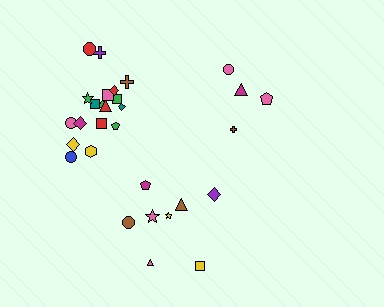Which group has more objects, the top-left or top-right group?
The top-left group.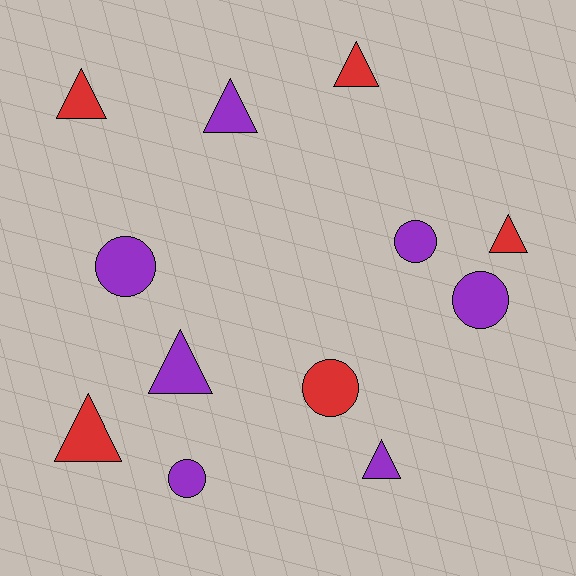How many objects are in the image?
There are 12 objects.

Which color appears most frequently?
Purple, with 7 objects.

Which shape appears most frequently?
Triangle, with 7 objects.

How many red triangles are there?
There are 4 red triangles.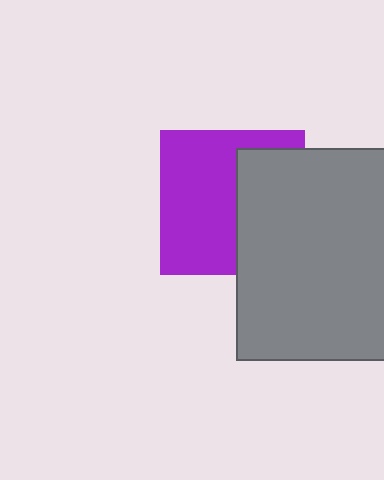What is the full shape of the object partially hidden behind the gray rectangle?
The partially hidden object is a purple square.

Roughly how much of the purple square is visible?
About half of it is visible (roughly 58%).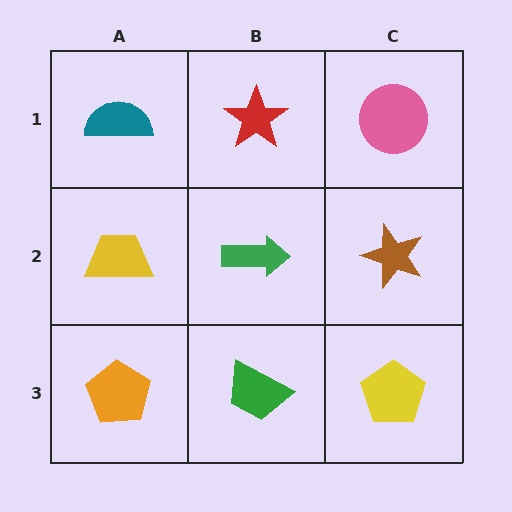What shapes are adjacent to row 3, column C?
A brown star (row 2, column C), a green trapezoid (row 3, column B).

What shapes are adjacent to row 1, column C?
A brown star (row 2, column C), a red star (row 1, column B).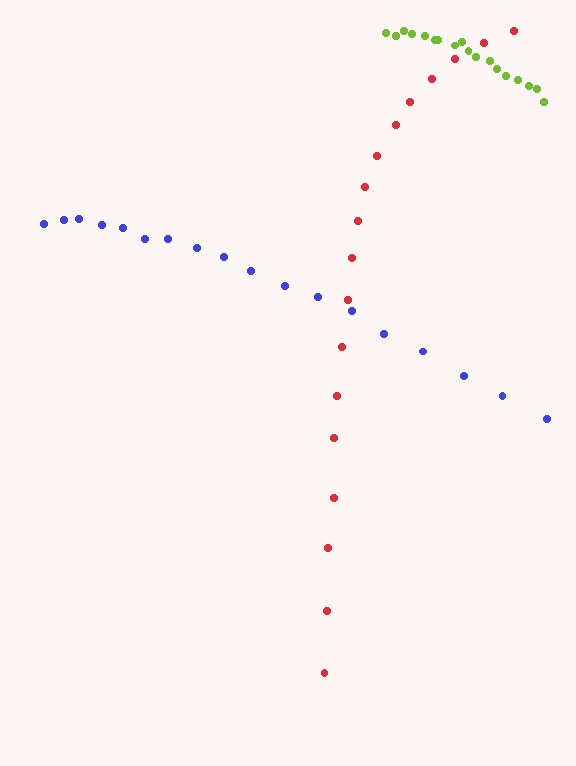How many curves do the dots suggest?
There are 3 distinct paths.